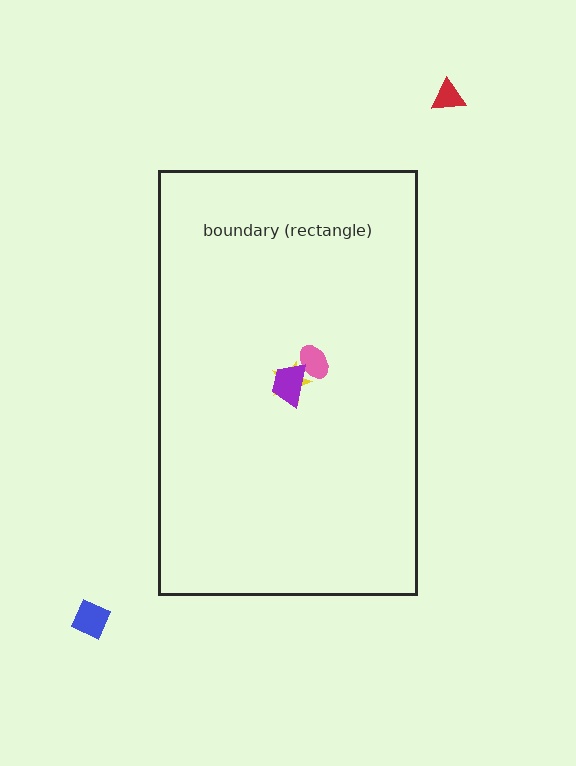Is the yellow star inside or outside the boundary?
Inside.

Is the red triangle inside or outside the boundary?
Outside.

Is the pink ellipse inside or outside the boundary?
Inside.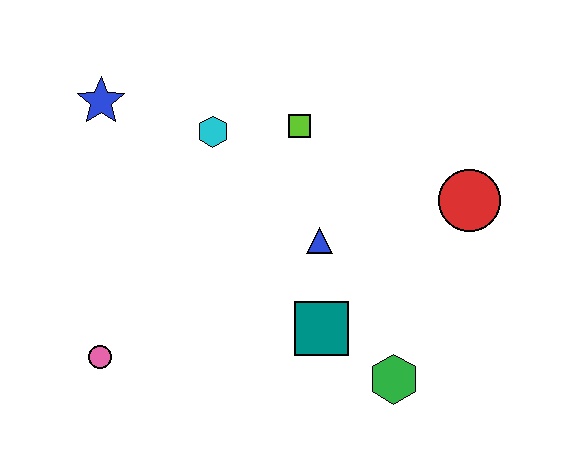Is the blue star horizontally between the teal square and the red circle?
No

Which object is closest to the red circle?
The blue triangle is closest to the red circle.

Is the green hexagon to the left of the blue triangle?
No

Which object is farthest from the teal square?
The blue star is farthest from the teal square.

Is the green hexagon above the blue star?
No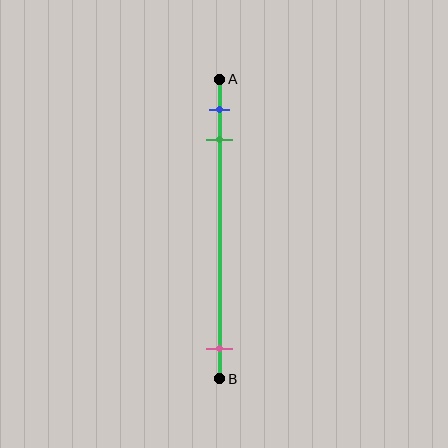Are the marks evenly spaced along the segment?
No, the marks are not evenly spaced.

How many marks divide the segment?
There are 3 marks dividing the segment.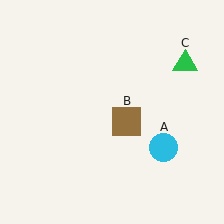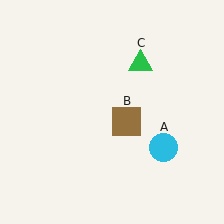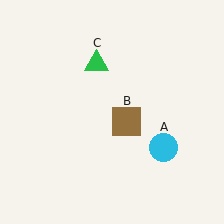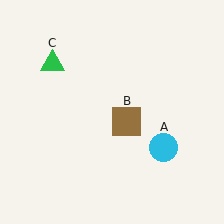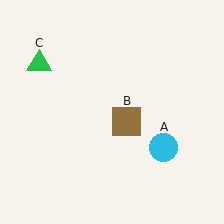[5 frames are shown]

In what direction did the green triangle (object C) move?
The green triangle (object C) moved left.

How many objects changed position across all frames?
1 object changed position: green triangle (object C).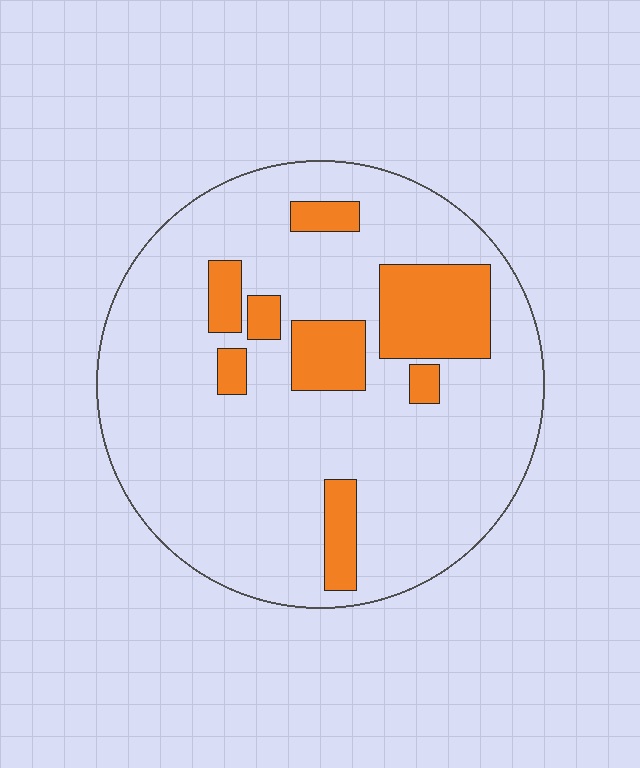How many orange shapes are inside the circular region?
8.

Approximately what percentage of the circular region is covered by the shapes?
Approximately 20%.